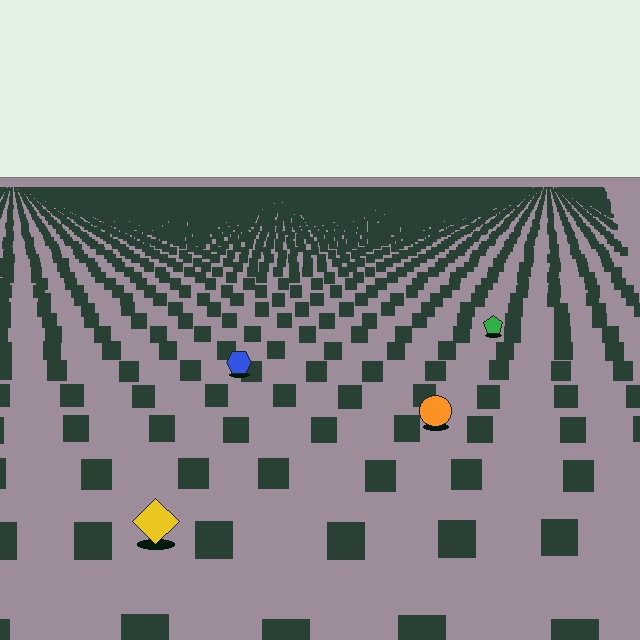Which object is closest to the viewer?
The yellow diamond is closest. The texture marks near it are larger and more spread out.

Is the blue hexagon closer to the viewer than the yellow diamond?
No. The yellow diamond is closer — you can tell from the texture gradient: the ground texture is coarser near it.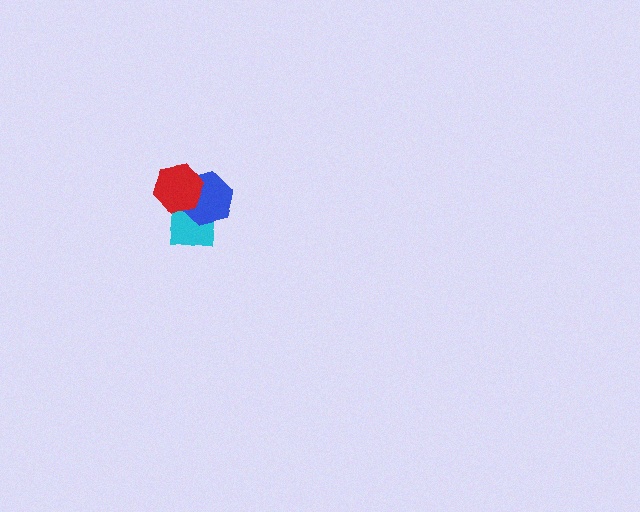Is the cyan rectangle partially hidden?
Yes, it is partially covered by another shape.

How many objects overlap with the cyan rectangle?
2 objects overlap with the cyan rectangle.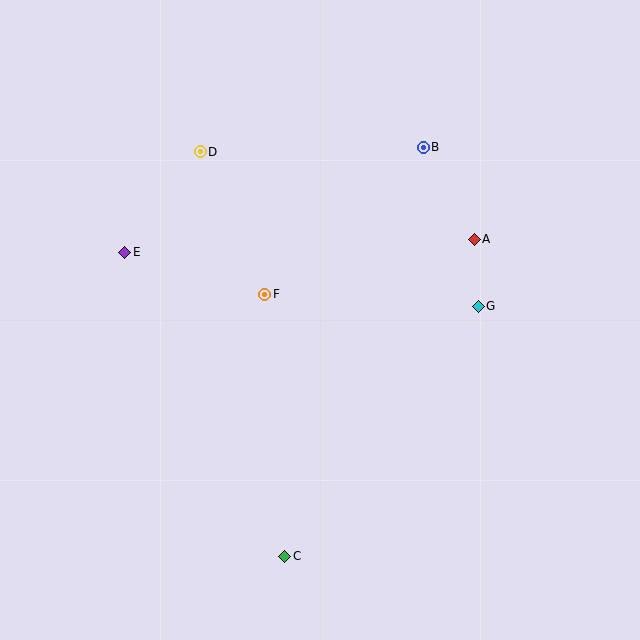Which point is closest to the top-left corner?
Point D is closest to the top-left corner.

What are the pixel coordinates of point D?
Point D is at (200, 152).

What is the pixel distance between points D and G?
The distance between D and G is 318 pixels.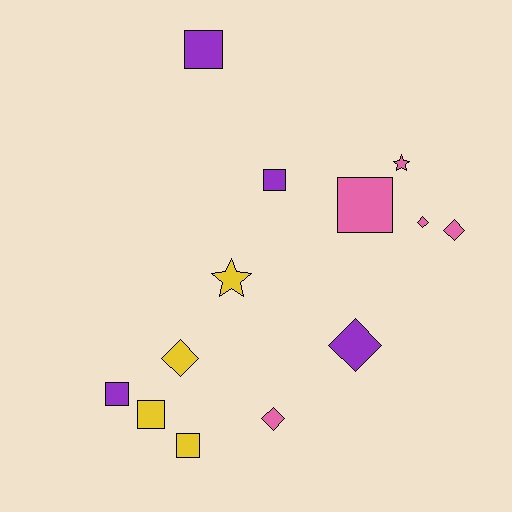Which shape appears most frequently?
Square, with 6 objects.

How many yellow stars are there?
There is 1 yellow star.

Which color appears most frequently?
Pink, with 5 objects.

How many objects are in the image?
There are 13 objects.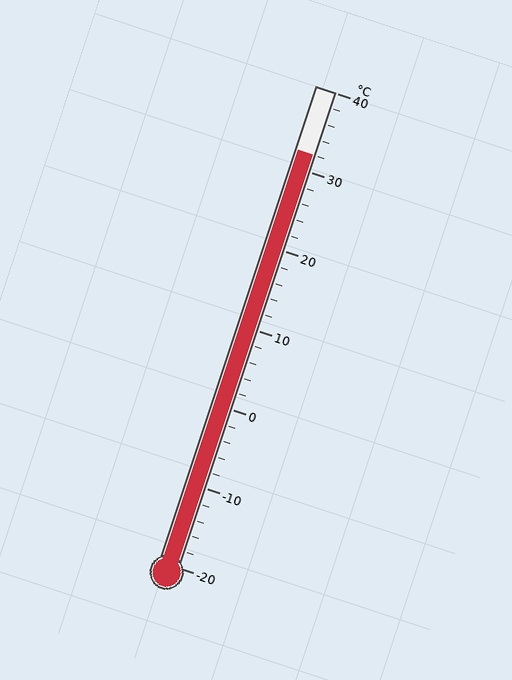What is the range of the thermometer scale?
The thermometer scale ranges from -20°C to 40°C.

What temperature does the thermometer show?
The thermometer shows approximately 32°C.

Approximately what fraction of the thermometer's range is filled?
The thermometer is filled to approximately 85% of its range.